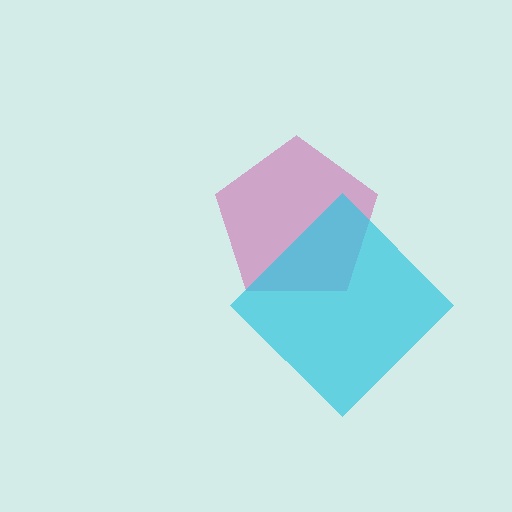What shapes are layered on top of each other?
The layered shapes are: a magenta pentagon, a cyan diamond.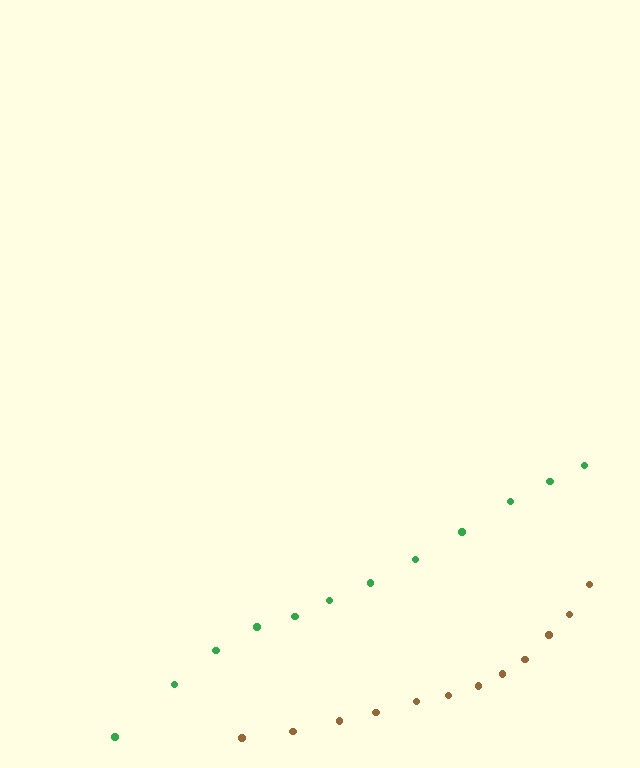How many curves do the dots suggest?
There are 2 distinct paths.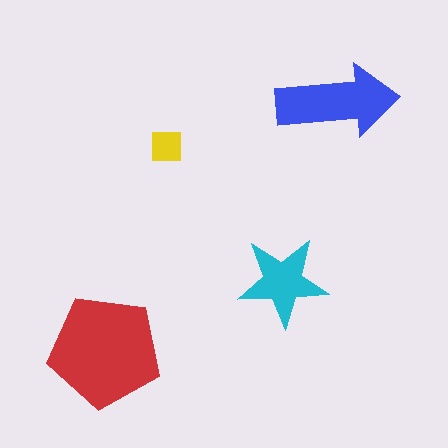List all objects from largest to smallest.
The red pentagon, the blue arrow, the cyan star, the yellow square.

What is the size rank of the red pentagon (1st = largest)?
1st.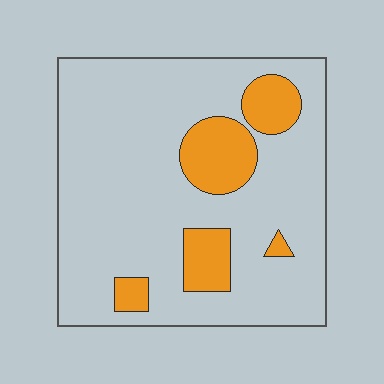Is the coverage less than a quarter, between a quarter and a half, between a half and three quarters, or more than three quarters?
Less than a quarter.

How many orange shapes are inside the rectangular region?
5.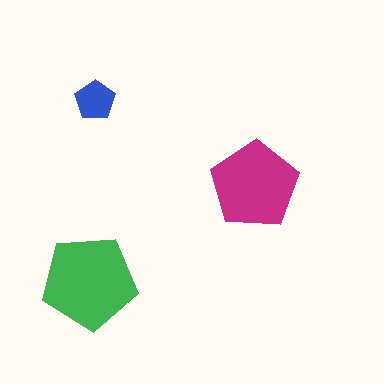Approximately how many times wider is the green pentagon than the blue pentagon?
About 2.5 times wider.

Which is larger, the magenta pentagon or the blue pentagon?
The magenta one.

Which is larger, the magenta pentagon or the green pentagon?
The green one.